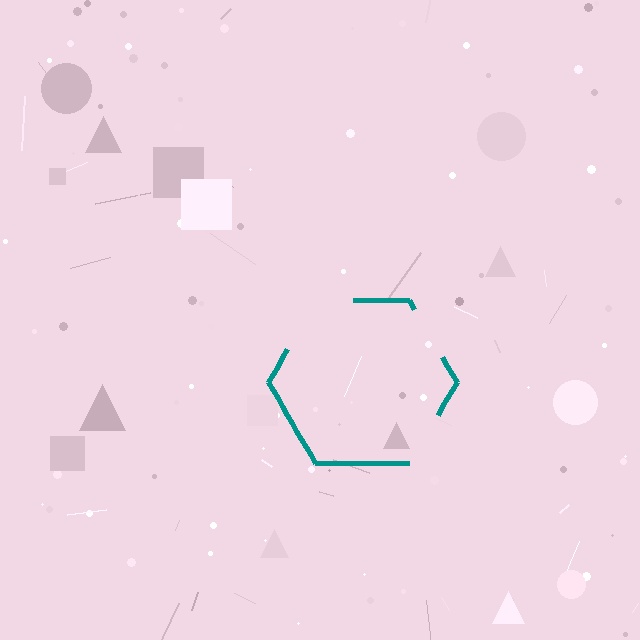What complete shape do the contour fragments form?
The contour fragments form a hexagon.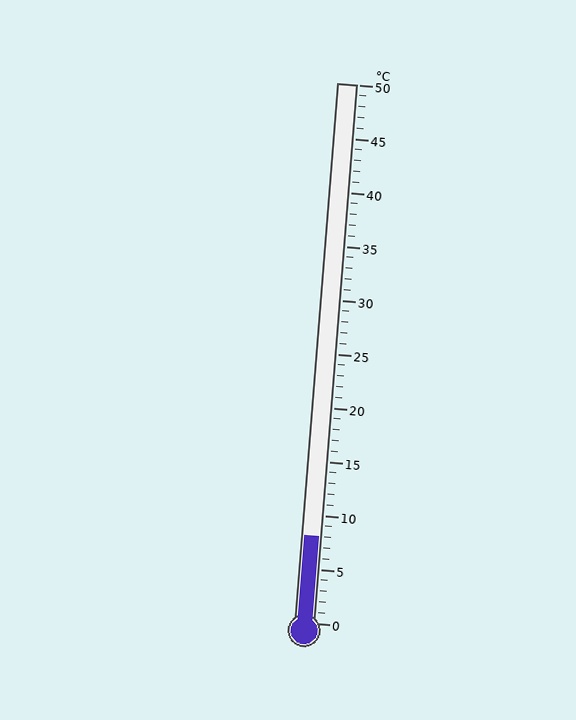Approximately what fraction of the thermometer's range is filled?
The thermometer is filled to approximately 15% of its range.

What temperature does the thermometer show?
The thermometer shows approximately 8°C.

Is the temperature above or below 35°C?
The temperature is below 35°C.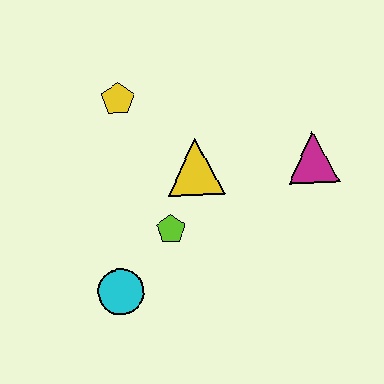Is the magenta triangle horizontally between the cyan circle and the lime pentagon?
No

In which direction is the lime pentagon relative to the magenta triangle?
The lime pentagon is to the left of the magenta triangle.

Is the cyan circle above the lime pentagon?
No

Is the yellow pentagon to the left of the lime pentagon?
Yes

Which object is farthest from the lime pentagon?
The magenta triangle is farthest from the lime pentagon.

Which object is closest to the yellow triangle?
The lime pentagon is closest to the yellow triangle.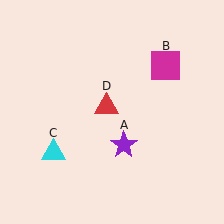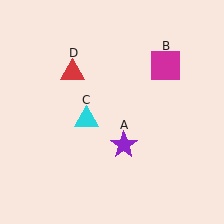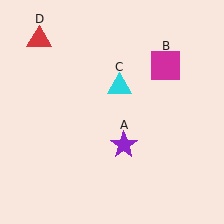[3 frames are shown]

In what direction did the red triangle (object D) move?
The red triangle (object D) moved up and to the left.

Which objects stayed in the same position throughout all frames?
Purple star (object A) and magenta square (object B) remained stationary.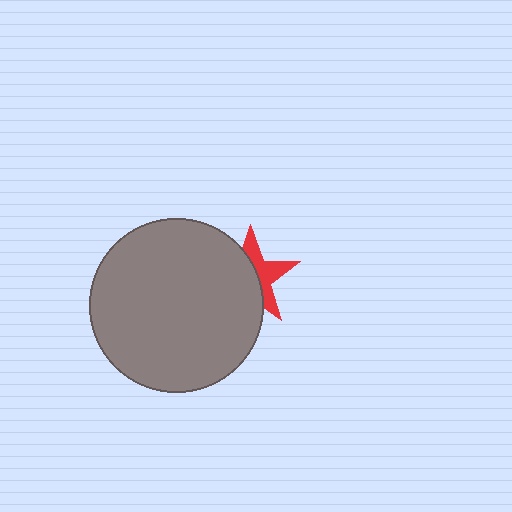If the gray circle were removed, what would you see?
You would see the complete red star.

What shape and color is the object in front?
The object in front is a gray circle.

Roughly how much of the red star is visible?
A small part of it is visible (roughly 43%).